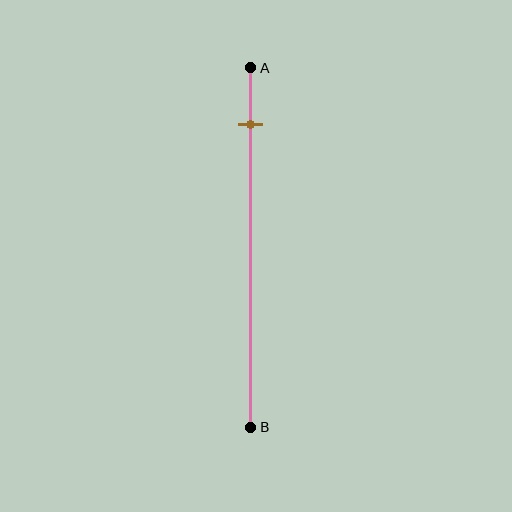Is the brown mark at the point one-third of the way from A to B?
No, the mark is at about 15% from A, not at the 33% one-third point.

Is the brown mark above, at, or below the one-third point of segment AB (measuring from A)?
The brown mark is above the one-third point of segment AB.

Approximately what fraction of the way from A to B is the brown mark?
The brown mark is approximately 15% of the way from A to B.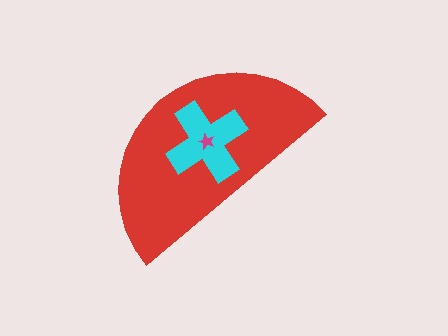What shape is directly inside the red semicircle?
The cyan cross.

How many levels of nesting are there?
3.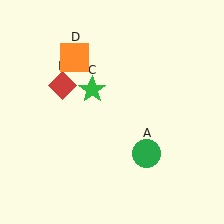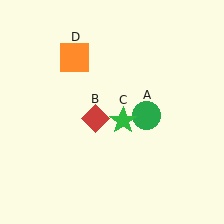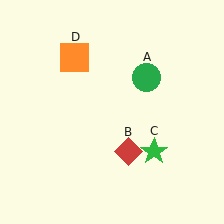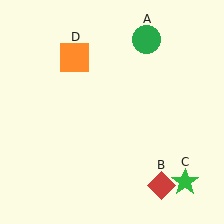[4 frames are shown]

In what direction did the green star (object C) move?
The green star (object C) moved down and to the right.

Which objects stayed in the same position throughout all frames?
Orange square (object D) remained stationary.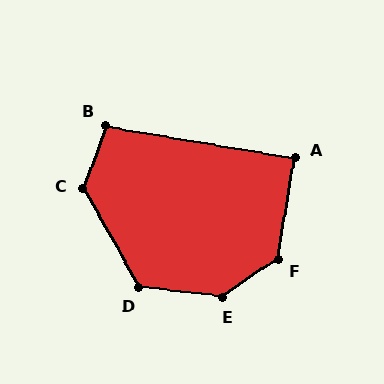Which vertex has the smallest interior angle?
A, at approximately 90 degrees.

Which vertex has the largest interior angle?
E, at approximately 139 degrees.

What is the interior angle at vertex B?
Approximately 100 degrees (obtuse).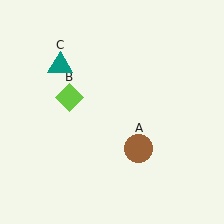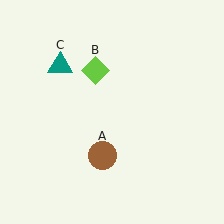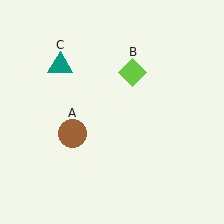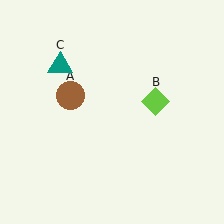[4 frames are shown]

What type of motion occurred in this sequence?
The brown circle (object A), lime diamond (object B) rotated clockwise around the center of the scene.